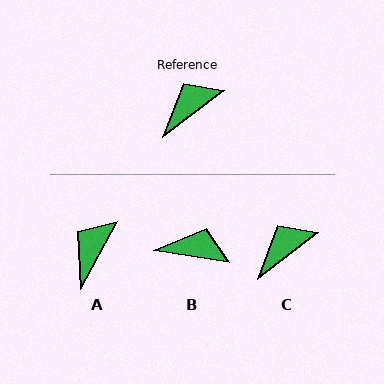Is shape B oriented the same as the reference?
No, it is off by about 46 degrees.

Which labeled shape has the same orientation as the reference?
C.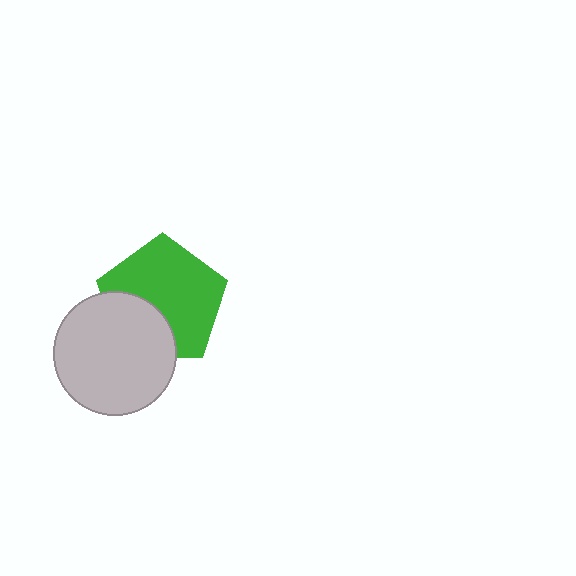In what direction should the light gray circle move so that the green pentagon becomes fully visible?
The light gray circle should move toward the lower-left. That is the shortest direction to clear the overlap and leave the green pentagon fully visible.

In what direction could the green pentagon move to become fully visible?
The green pentagon could move toward the upper-right. That would shift it out from behind the light gray circle entirely.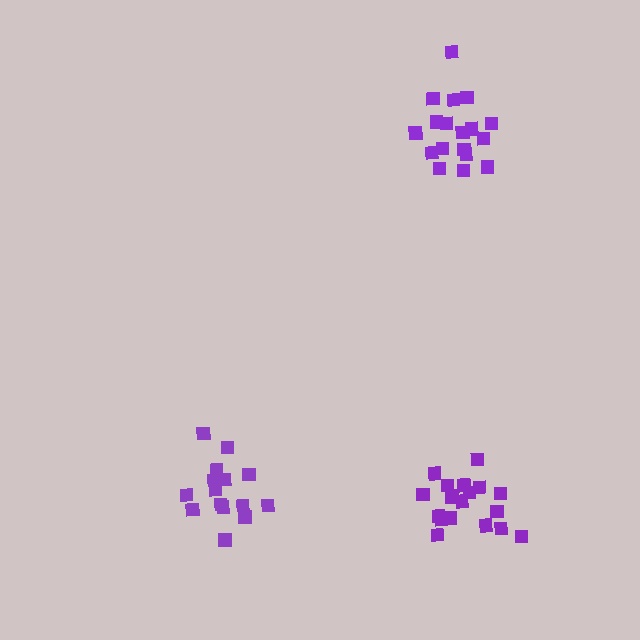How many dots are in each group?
Group 1: 20 dots, Group 2: 18 dots, Group 3: 15 dots (53 total).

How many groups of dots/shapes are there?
There are 3 groups.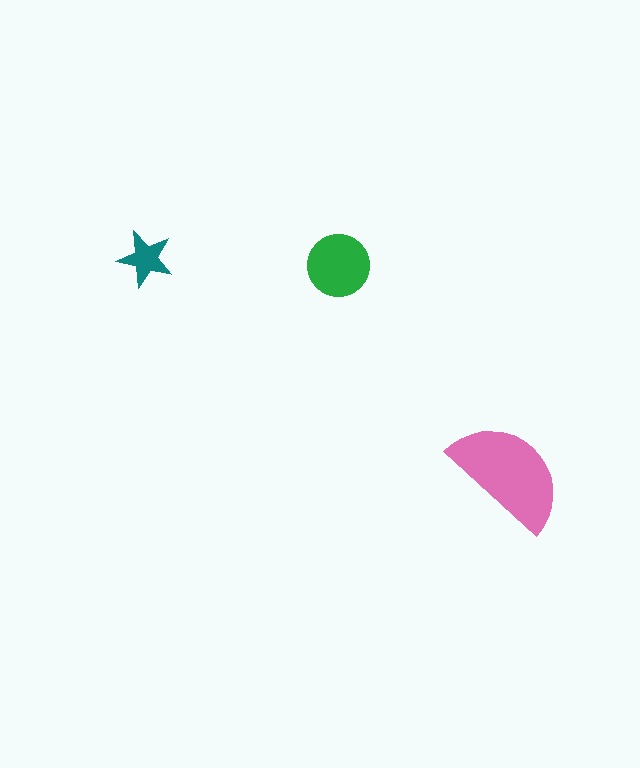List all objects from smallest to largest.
The teal star, the green circle, the pink semicircle.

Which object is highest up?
The teal star is topmost.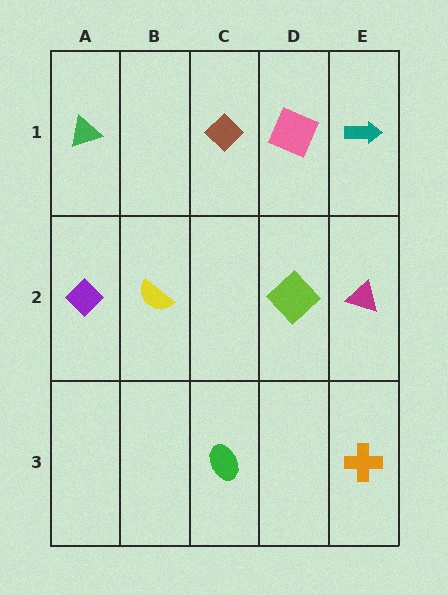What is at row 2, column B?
A yellow semicircle.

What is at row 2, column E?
A magenta triangle.